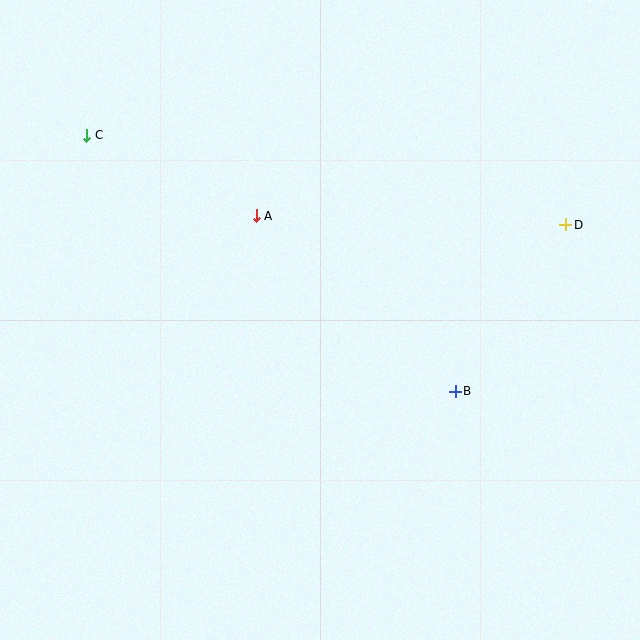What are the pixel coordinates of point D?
Point D is at (566, 225).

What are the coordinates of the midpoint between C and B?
The midpoint between C and B is at (271, 263).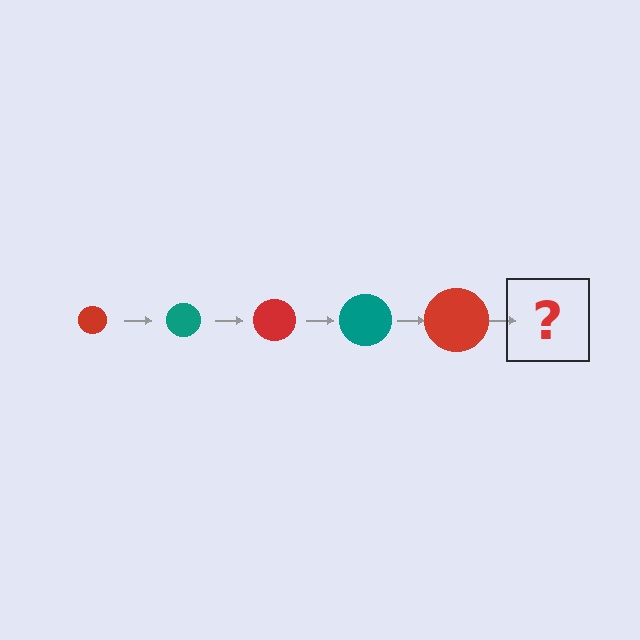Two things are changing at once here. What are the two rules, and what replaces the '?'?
The two rules are that the circle grows larger each step and the color cycles through red and teal. The '?' should be a teal circle, larger than the previous one.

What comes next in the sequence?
The next element should be a teal circle, larger than the previous one.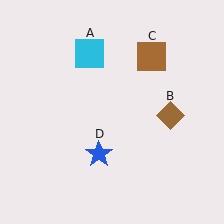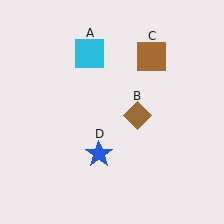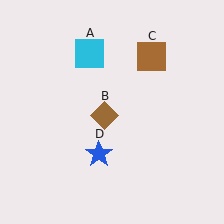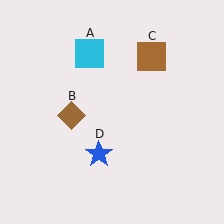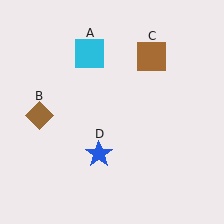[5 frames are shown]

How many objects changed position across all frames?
1 object changed position: brown diamond (object B).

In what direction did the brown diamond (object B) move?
The brown diamond (object B) moved left.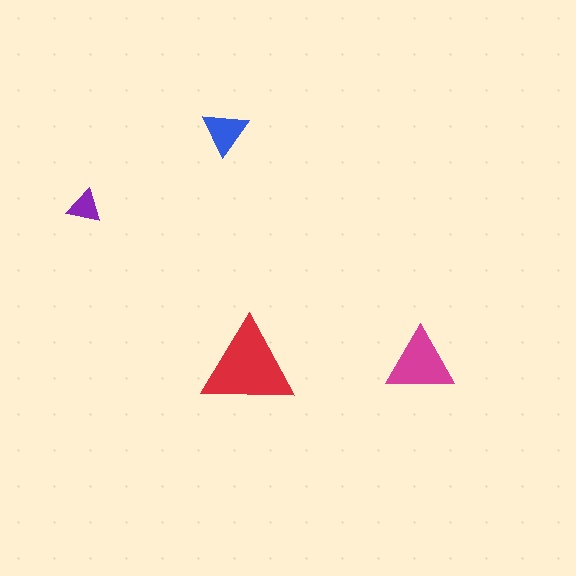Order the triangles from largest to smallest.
the red one, the magenta one, the blue one, the purple one.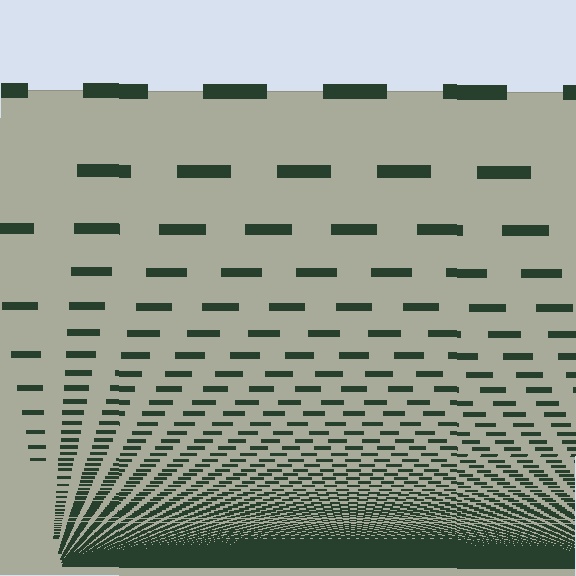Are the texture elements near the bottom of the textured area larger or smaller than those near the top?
Smaller. The gradient is inverted — elements near the bottom are smaller and denser.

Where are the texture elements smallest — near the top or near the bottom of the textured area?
Near the bottom.